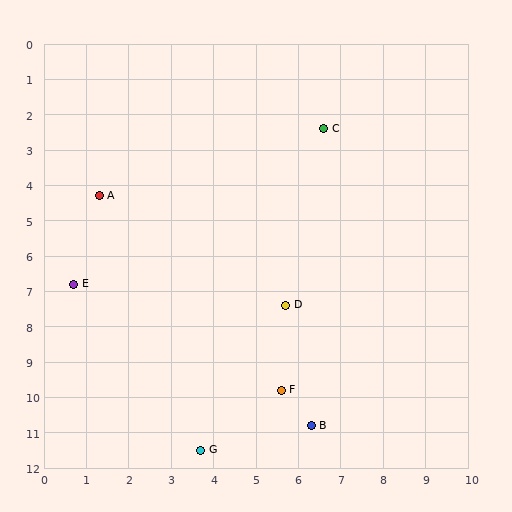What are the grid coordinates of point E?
Point E is at approximately (0.7, 6.8).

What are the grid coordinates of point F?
Point F is at approximately (5.6, 9.8).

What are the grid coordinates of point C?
Point C is at approximately (6.6, 2.4).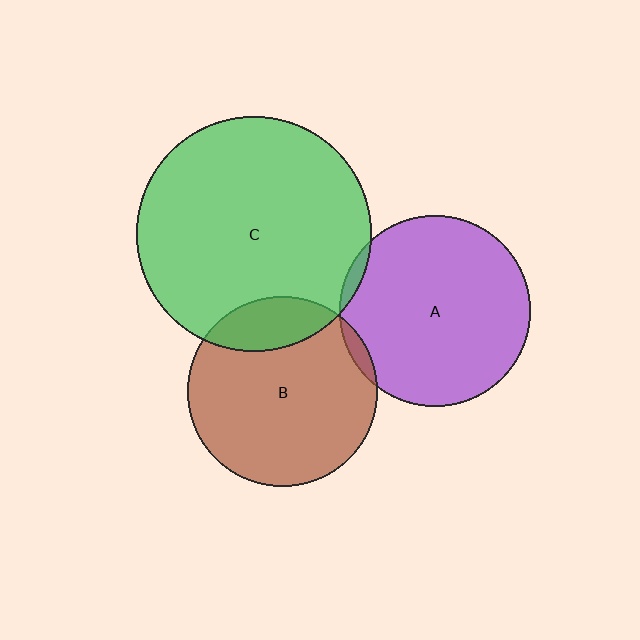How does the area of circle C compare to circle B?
Approximately 1.5 times.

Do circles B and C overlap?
Yes.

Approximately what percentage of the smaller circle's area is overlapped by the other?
Approximately 15%.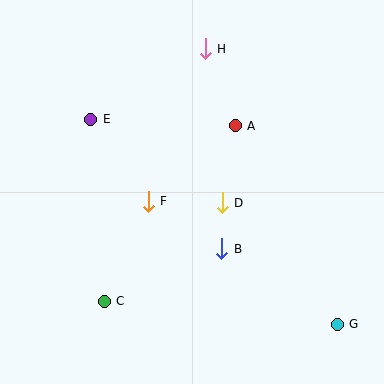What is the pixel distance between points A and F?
The distance between A and F is 115 pixels.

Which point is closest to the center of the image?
Point D at (222, 203) is closest to the center.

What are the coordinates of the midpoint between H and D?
The midpoint between H and D is at (214, 126).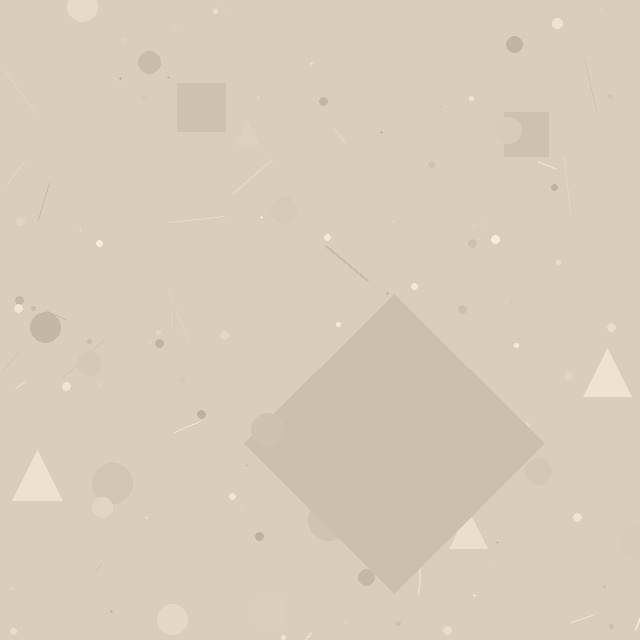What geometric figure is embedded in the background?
A diamond is embedded in the background.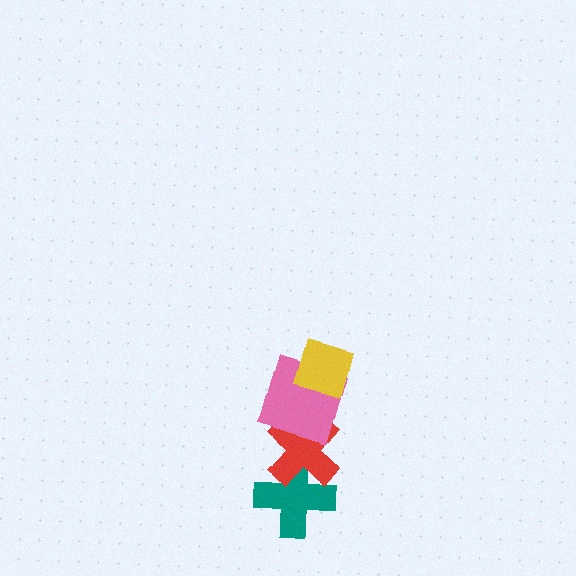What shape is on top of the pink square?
The yellow diamond is on top of the pink square.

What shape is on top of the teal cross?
The red cross is on top of the teal cross.